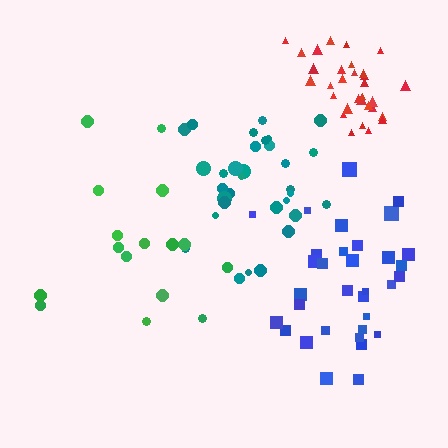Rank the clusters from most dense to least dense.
red, teal, blue, green.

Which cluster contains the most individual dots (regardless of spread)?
Blue (33).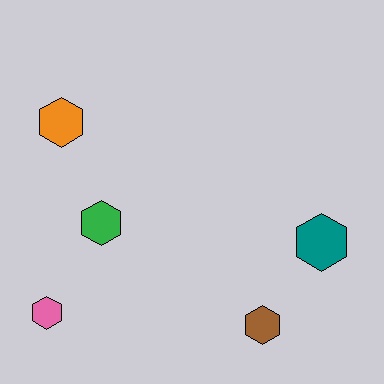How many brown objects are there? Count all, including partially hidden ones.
There is 1 brown object.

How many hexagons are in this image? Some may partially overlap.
There are 5 hexagons.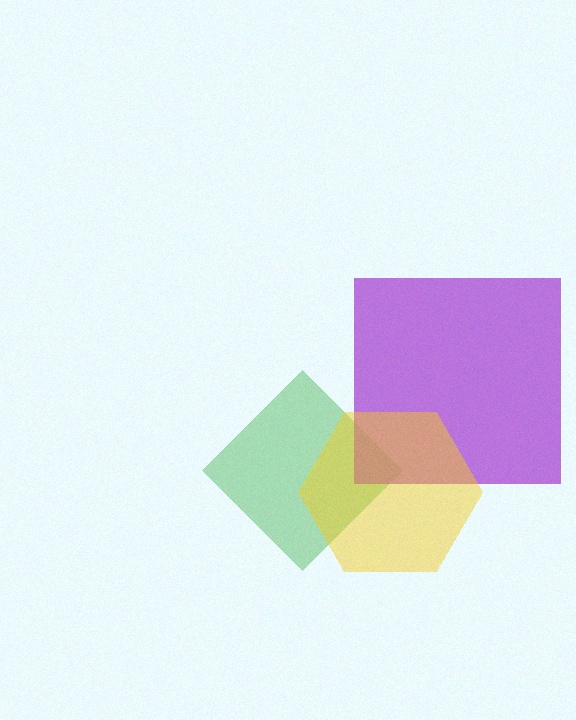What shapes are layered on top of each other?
The layered shapes are: a green diamond, a purple square, a yellow hexagon.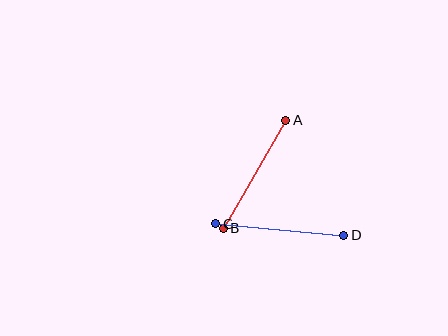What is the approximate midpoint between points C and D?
The midpoint is at approximately (280, 230) pixels.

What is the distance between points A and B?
The distance is approximately 125 pixels.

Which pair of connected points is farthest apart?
Points C and D are farthest apart.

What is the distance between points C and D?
The distance is approximately 128 pixels.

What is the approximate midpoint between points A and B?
The midpoint is at approximately (255, 174) pixels.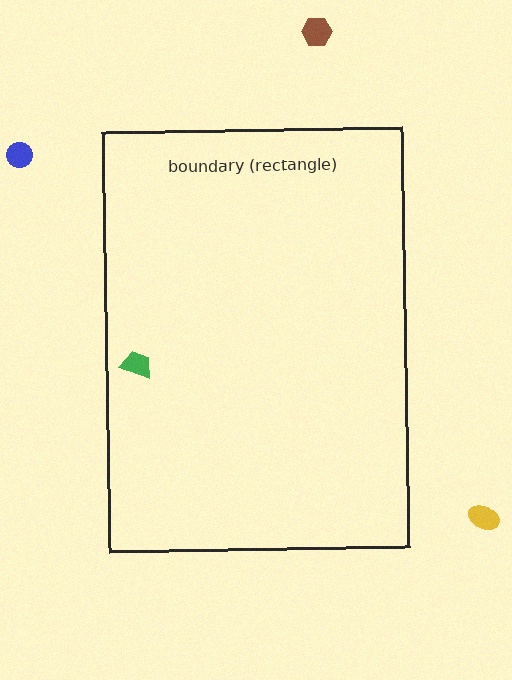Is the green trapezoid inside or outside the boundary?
Inside.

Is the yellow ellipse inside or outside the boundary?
Outside.